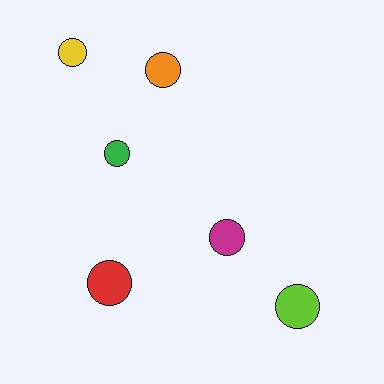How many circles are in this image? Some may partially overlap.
There are 6 circles.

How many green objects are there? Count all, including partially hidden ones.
There is 1 green object.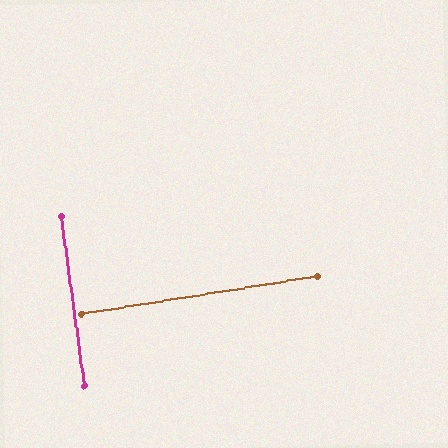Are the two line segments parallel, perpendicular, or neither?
Perpendicular — they meet at approximately 89°.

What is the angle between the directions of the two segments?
Approximately 89 degrees.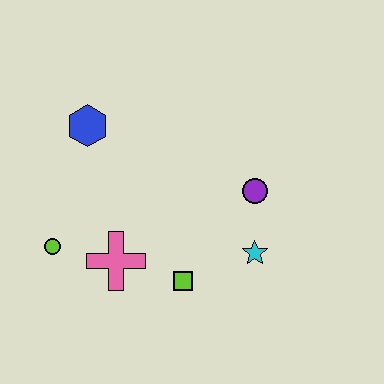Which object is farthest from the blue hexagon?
The cyan star is farthest from the blue hexagon.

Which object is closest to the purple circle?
The cyan star is closest to the purple circle.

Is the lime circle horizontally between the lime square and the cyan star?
No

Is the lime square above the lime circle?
No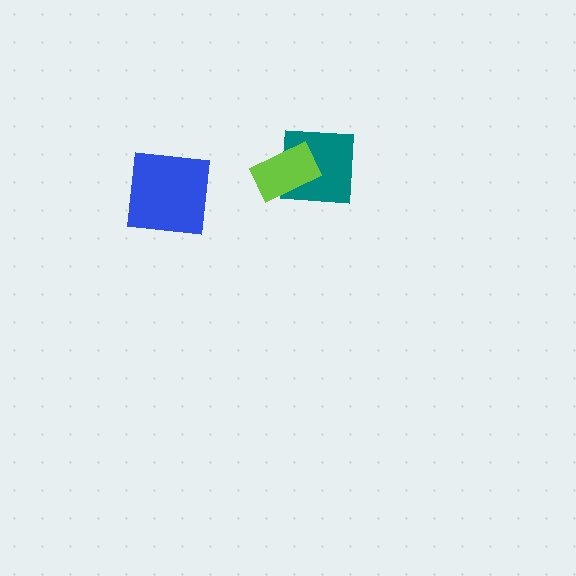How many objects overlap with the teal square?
1 object overlaps with the teal square.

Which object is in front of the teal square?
The lime rectangle is in front of the teal square.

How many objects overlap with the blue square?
0 objects overlap with the blue square.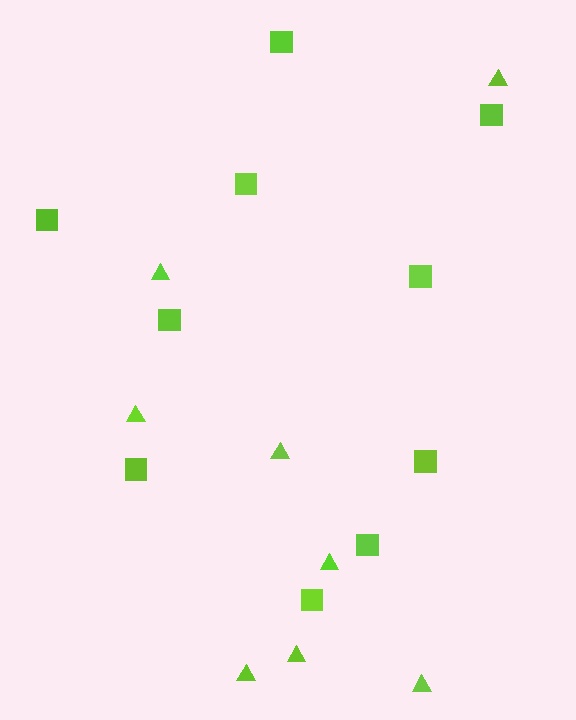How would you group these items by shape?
There are 2 groups: one group of triangles (8) and one group of squares (10).